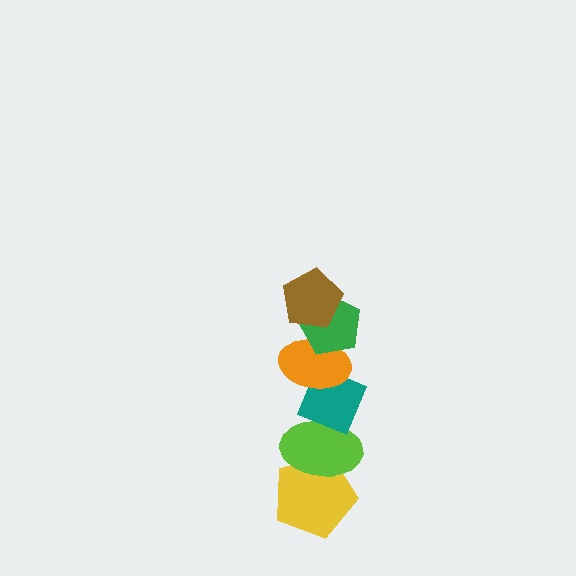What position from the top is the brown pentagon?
The brown pentagon is 1st from the top.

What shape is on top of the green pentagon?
The brown pentagon is on top of the green pentagon.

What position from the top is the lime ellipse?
The lime ellipse is 5th from the top.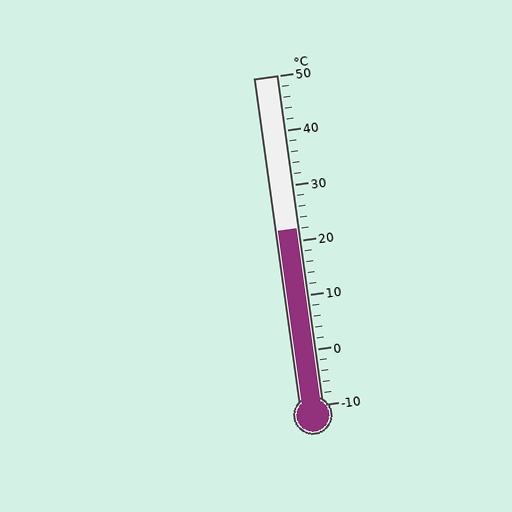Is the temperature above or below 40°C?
The temperature is below 40°C.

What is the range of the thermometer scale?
The thermometer scale ranges from -10°C to 50°C.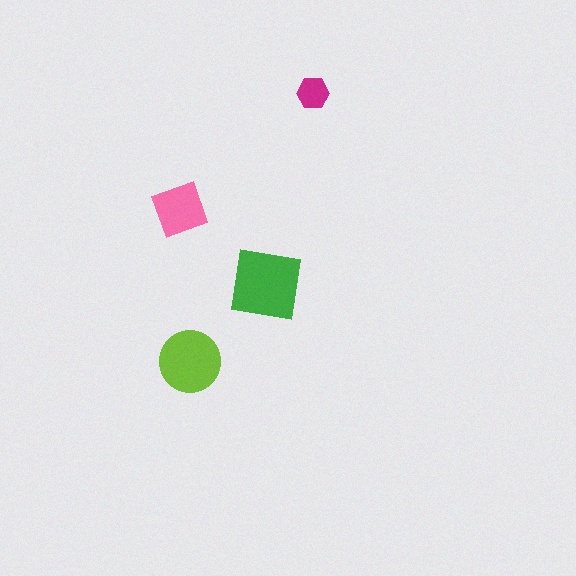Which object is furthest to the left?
The pink square is leftmost.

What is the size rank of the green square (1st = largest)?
1st.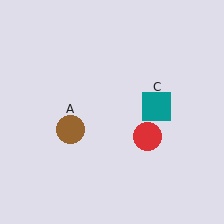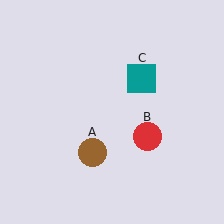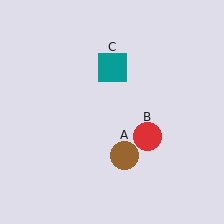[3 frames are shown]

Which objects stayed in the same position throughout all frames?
Red circle (object B) remained stationary.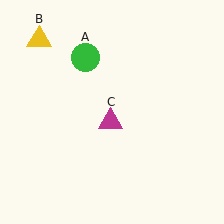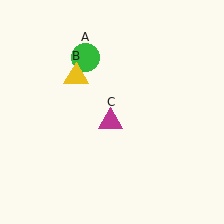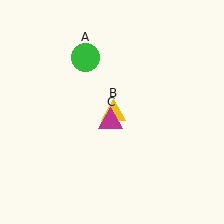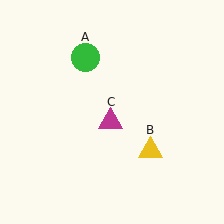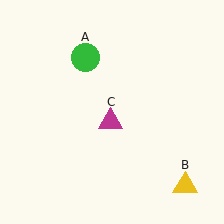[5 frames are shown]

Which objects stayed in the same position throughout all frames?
Green circle (object A) and magenta triangle (object C) remained stationary.